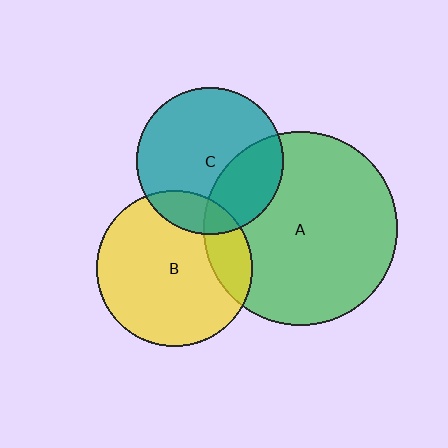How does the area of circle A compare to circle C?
Approximately 1.7 times.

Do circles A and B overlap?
Yes.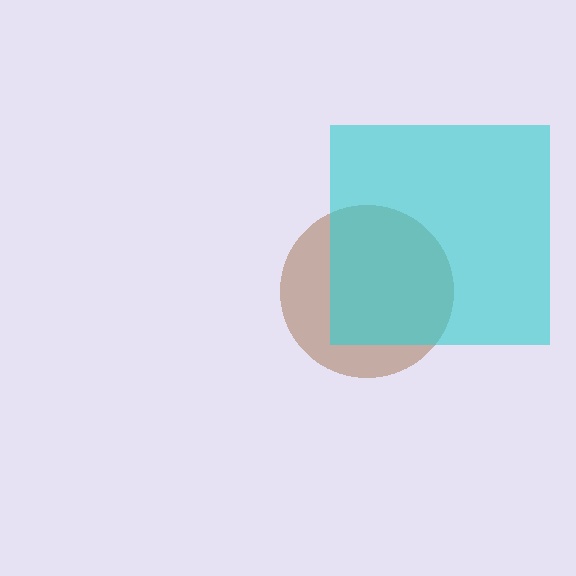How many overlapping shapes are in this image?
There are 2 overlapping shapes in the image.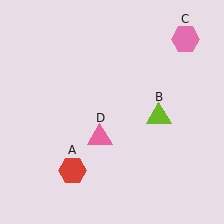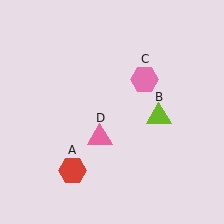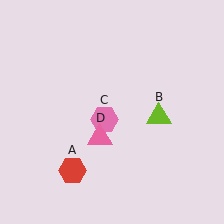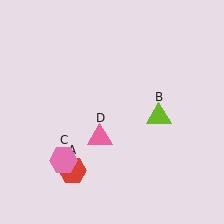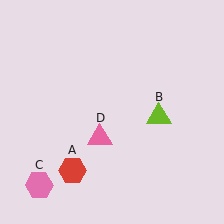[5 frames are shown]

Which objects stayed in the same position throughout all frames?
Red hexagon (object A) and lime triangle (object B) and pink triangle (object D) remained stationary.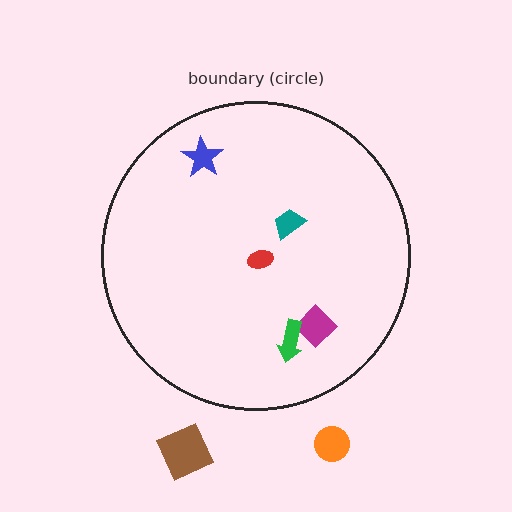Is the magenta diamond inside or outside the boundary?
Inside.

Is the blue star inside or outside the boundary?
Inside.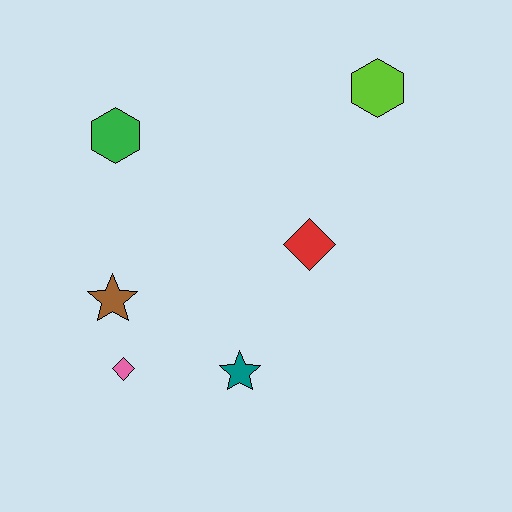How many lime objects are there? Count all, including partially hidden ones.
There is 1 lime object.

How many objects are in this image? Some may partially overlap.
There are 6 objects.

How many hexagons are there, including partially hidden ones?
There are 2 hexagons.